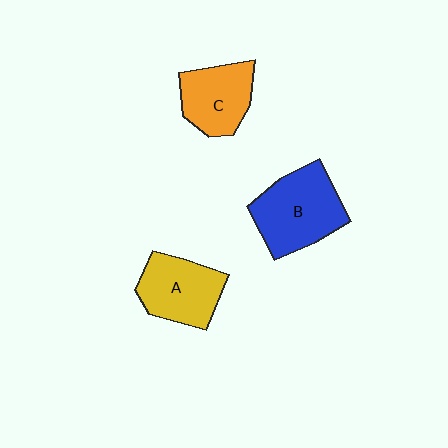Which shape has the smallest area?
Shape C (orange).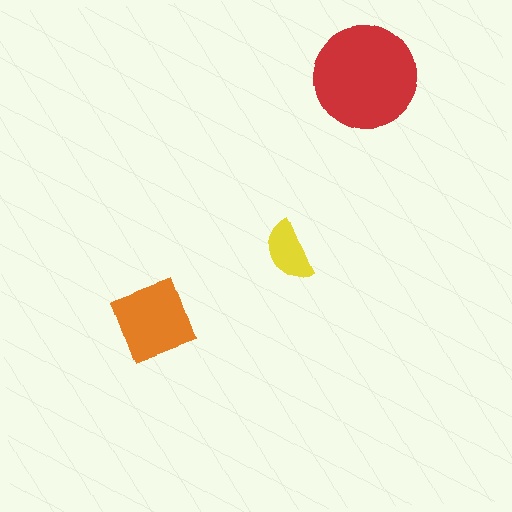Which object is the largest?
The red circle.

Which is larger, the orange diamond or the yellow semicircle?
The orange diamond.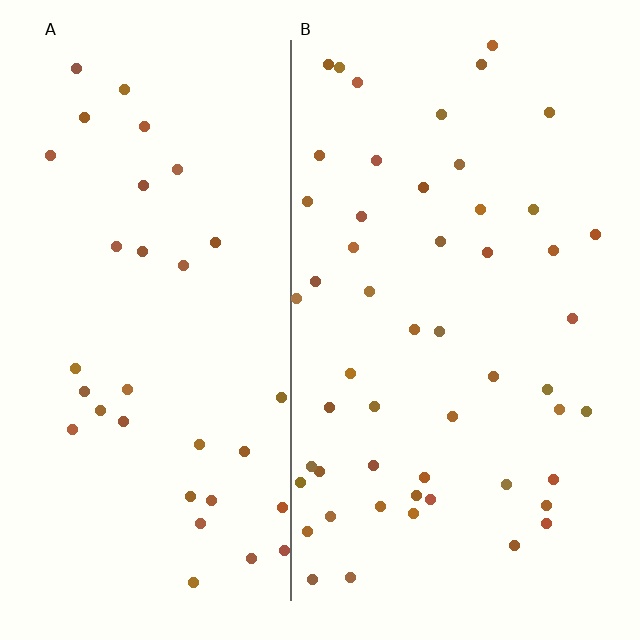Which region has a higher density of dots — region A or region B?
B (the right).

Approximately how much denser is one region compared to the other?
Approximately 1.6× — region B over region A.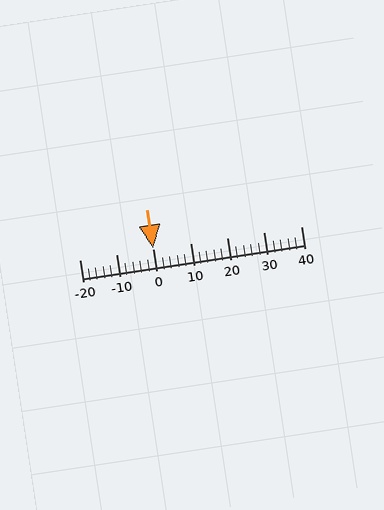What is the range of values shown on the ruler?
The ruler shows values from -20 to 40.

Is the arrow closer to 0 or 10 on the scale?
The arrow is closer to 0.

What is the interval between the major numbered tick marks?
The major tick marks are spaced 10 units apart.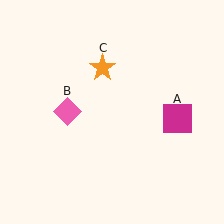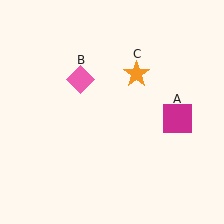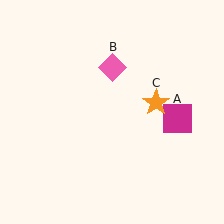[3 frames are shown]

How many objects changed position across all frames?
2 objects changed position: pink diamond (object B), orange star (object C).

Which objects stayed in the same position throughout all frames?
Magenta square (object A) remained stationary.